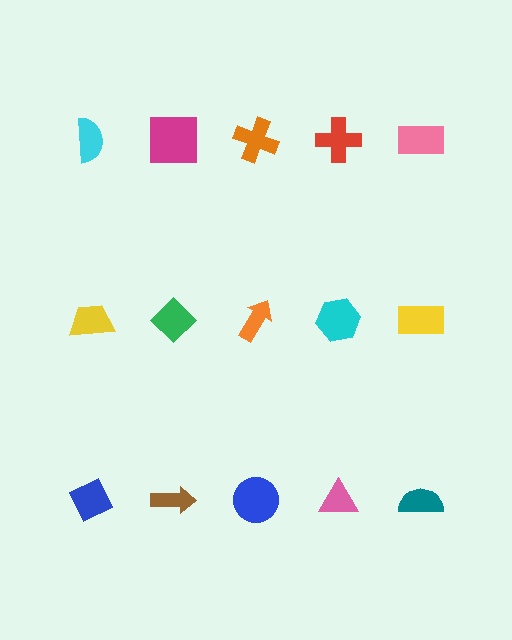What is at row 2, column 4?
A cyan hexagon.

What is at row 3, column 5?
A teal semicircle.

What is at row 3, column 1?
A blue diamond.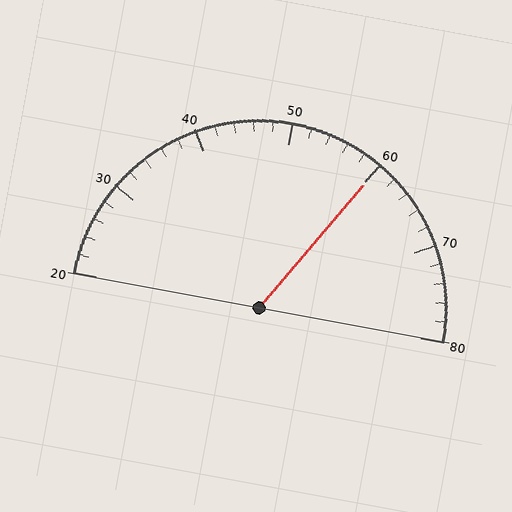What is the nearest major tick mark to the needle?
The nearest major tick mark is 60.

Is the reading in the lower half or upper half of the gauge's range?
The reading is in the upper half of the range (20 to 80).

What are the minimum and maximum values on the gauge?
The gauge ranges from 20 to 80.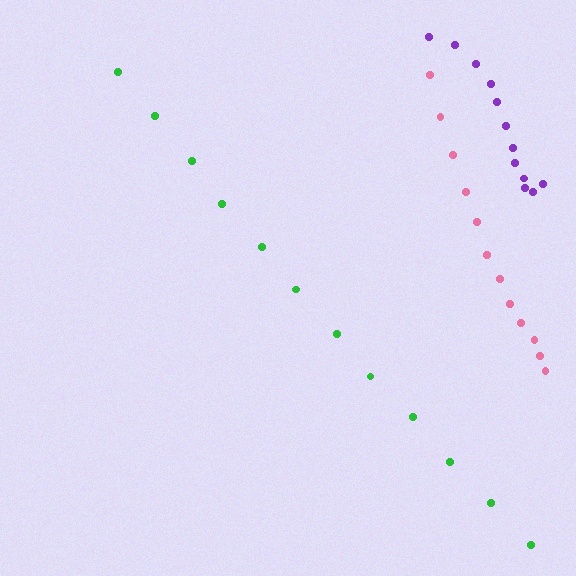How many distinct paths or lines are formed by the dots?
There are 3 distinct paths.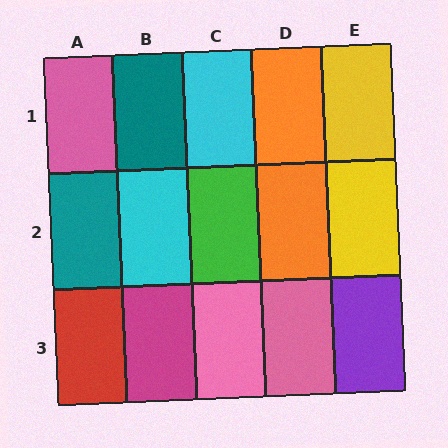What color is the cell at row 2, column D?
Orange.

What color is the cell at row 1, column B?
Teal.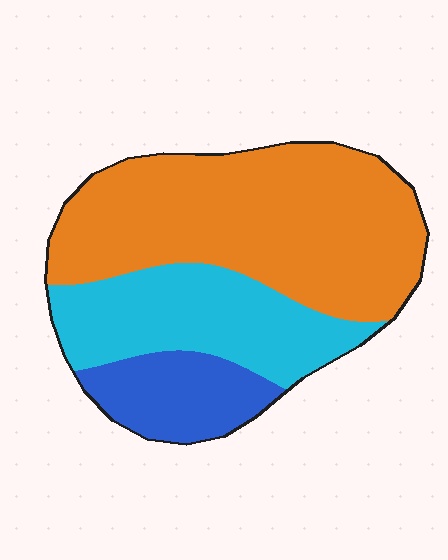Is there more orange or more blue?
Orange.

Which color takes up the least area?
Blue, at roughly 15%.